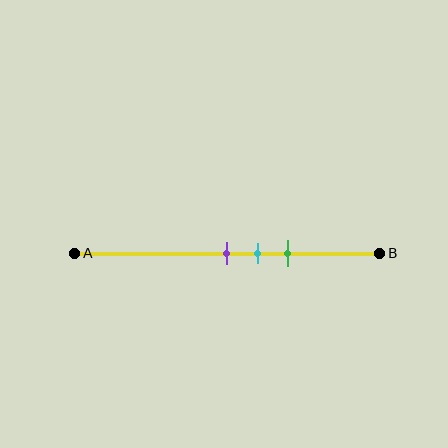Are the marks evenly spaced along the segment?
Yes, the marks are approximately evenly spaced.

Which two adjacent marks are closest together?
The purple and cyan marks are the closest adjacent pair.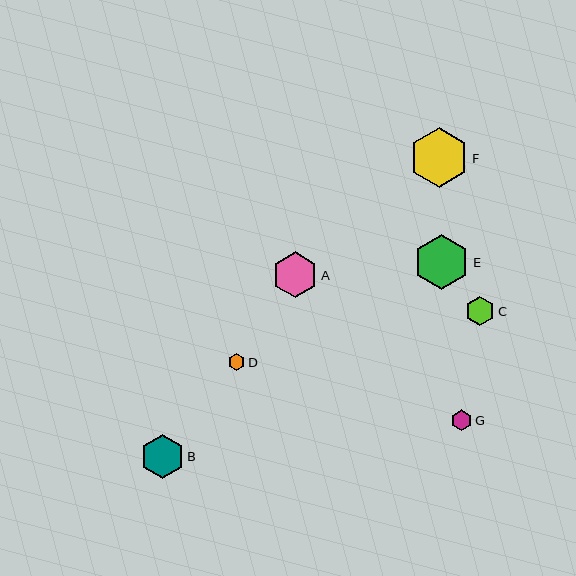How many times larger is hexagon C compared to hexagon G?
Hexagon C is approximately 1.4 times the size of hexagon G.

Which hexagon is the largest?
Hexagon F is the largest with a size of approximately 60 pixels.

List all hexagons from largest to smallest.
From largest to smallest: F, E, A, B, C, G, D.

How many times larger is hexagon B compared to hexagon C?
Hexagon B is approximately 1.5 times the size of hexagon C.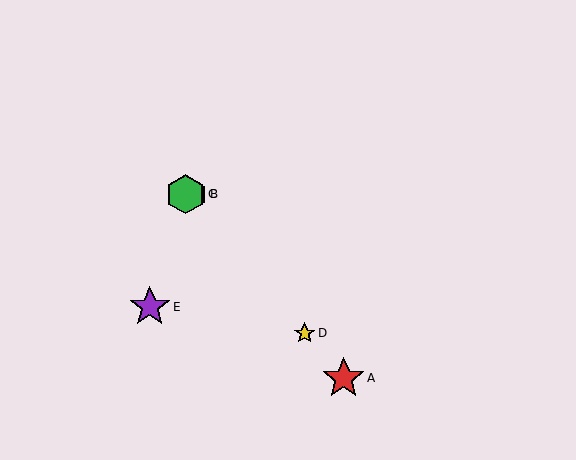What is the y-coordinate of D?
Object D is at y≈333.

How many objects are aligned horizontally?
2 objects (B, C) are aligned horizontally.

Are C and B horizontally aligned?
Yes, both are at y≈194.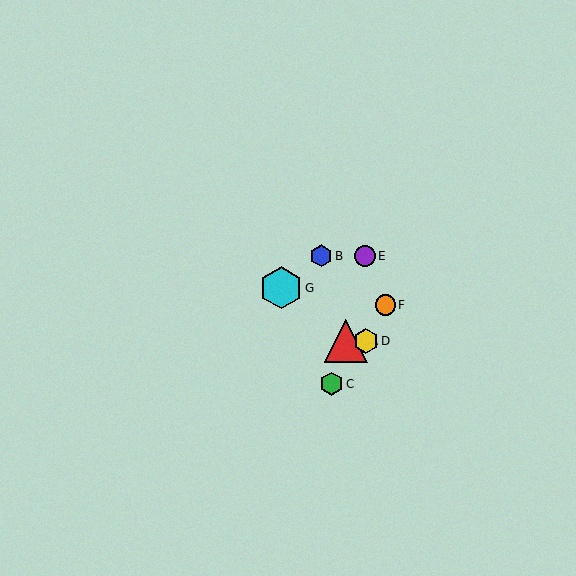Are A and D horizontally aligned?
Yes, both are at y≈341.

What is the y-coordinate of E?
Object E is at y≈256.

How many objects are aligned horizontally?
2 objects (A, D) are aligned horizontally.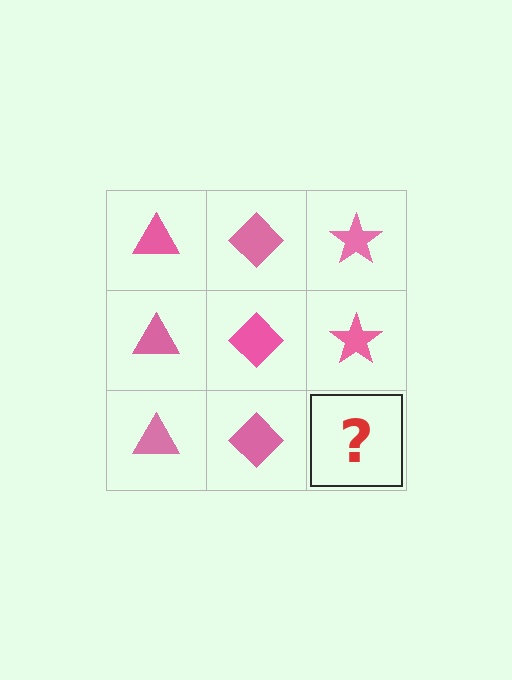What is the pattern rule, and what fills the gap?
The rule is that each column has a consistent shape. The gap should be filled with a pink star.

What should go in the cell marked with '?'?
The missing cell should contain a pink star.